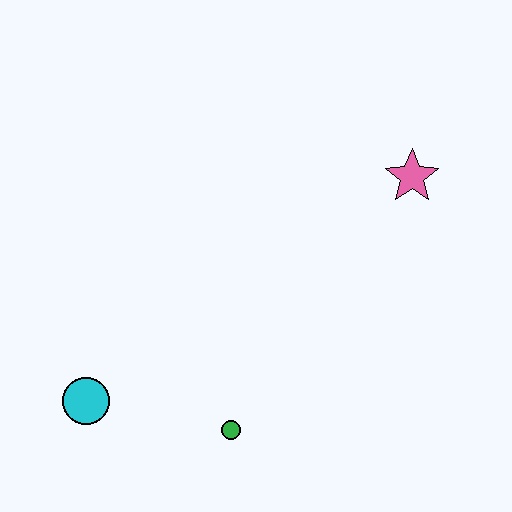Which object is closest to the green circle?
The cyan circle is closest to the green circle.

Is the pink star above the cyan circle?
Yes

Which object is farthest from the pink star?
The cyan circle is farthest from the pink star.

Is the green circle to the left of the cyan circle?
No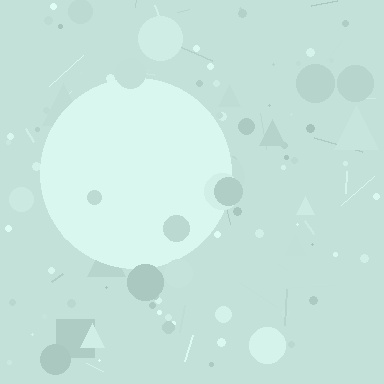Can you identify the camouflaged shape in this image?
The camouflaged shape is a circle.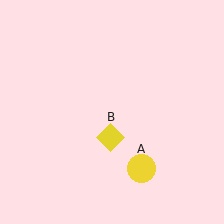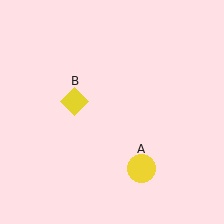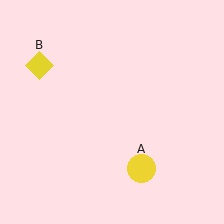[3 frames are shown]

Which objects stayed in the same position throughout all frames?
Yellow circle (object A) remained stationary.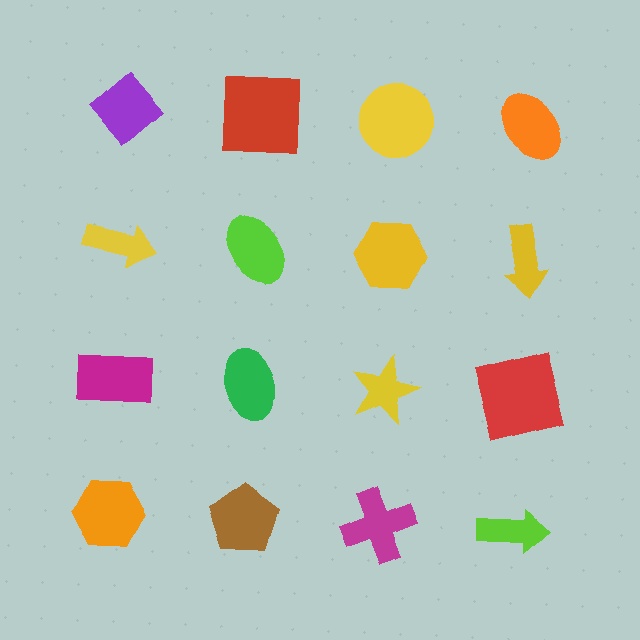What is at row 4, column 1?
An orange hexagon.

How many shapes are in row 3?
4 shapes.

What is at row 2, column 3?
A yellow hexagon.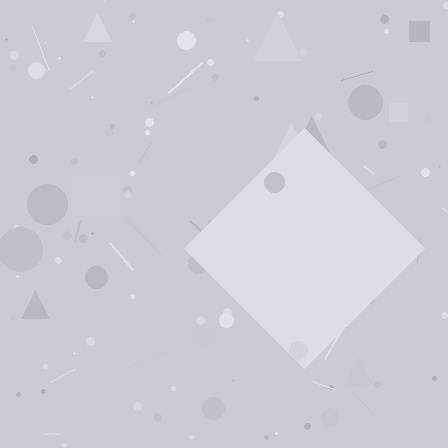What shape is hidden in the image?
A diamond is hidden in the image.